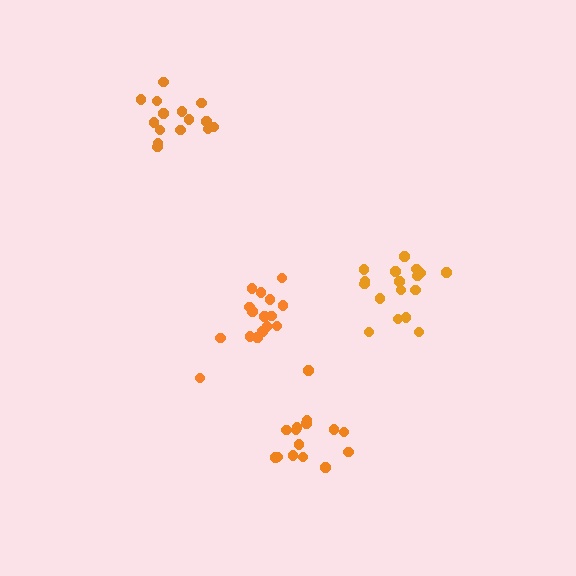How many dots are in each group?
Group 1: 15 dots, Group 2: 16 dots, Group 3: 15 dots, Group 4: 17 dots (63 total).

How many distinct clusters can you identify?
There are 4 distinct clusters.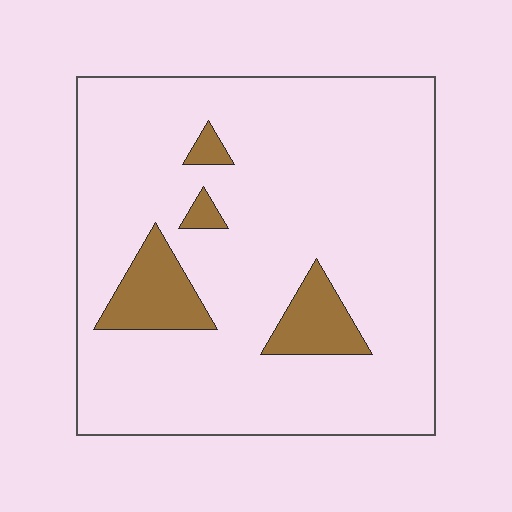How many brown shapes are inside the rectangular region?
4.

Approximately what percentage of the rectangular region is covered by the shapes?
Approximately 10%.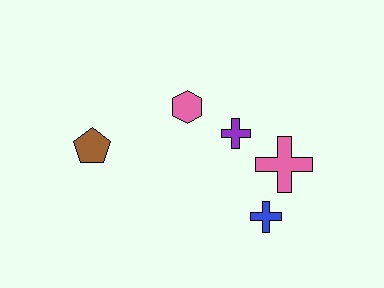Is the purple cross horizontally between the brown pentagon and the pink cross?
Yes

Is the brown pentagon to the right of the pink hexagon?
No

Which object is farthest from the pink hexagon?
The blue cross is farthest from the pink hexagon.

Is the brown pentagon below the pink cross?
No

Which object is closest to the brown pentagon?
The pink hexagon is closest to the brown pentagon.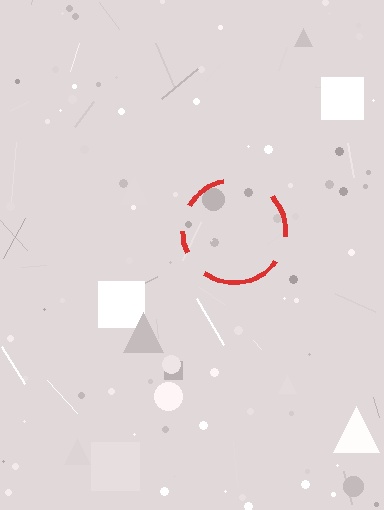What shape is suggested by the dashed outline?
The dashed outline suggests a circle.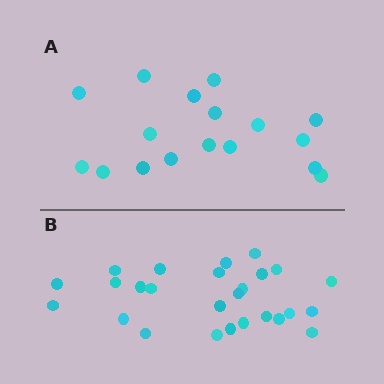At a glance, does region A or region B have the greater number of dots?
Region B (the bottom region) has more dots.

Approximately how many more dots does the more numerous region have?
Region B has roughly 8 or so more dots than region A.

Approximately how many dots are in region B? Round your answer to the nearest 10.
About 30 dots. (The exact count is 26, which rounds to 30.)